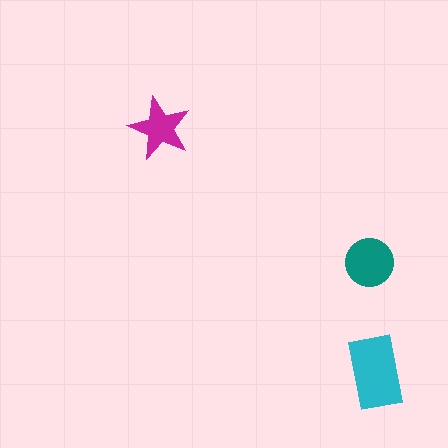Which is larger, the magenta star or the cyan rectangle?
The cyan rectangle.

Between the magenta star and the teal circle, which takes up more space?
The teal circle.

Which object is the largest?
The cyan rectangle.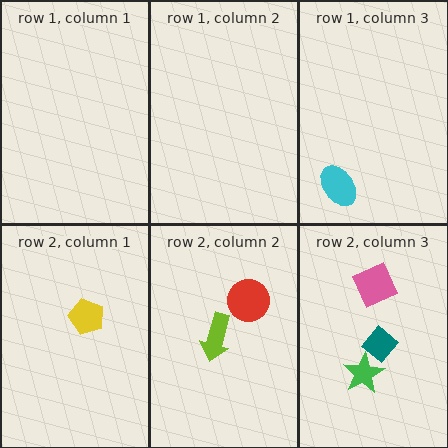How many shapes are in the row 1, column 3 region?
1.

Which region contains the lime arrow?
The row 2, column 2 region.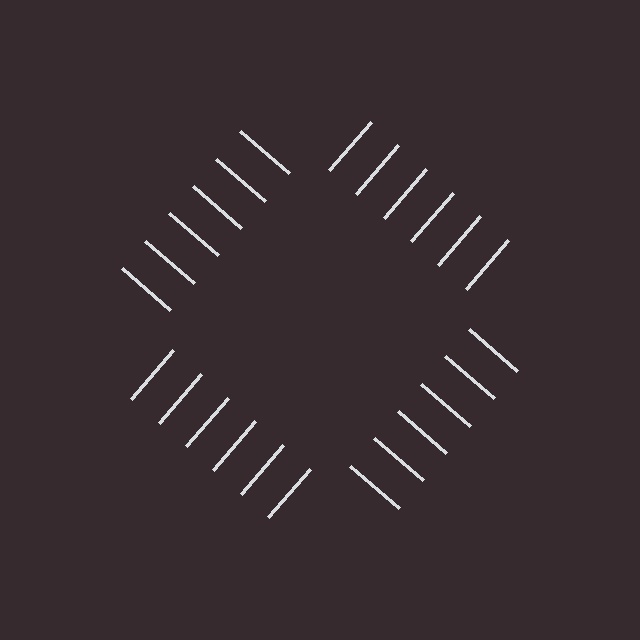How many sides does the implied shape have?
4 sides — the line-ends trace a square.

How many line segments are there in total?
24 — 6 along each of the 4 edges.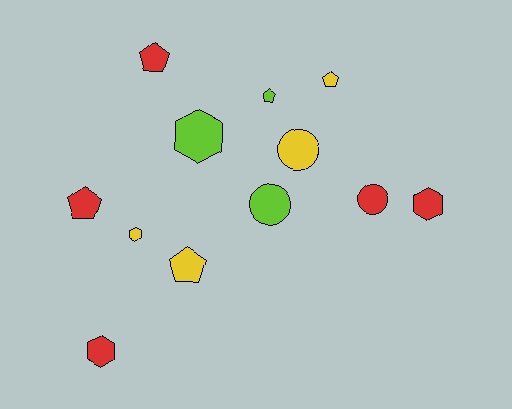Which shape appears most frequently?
Pentagon, with 5 objects.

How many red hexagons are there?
There are 2 red hexagons.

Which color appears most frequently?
Red, with 5 objects.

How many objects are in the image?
There are 12 objects.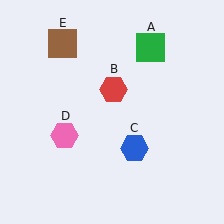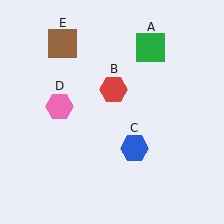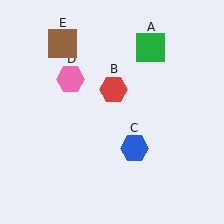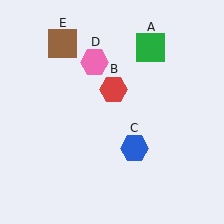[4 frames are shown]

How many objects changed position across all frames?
1 object changed position: pink hexagon (object D).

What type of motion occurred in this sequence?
The pink hexagon (object D) rotated clockwise around the center of the scene.